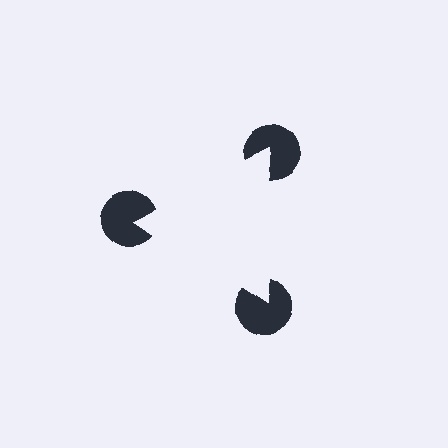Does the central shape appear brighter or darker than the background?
It typically appears slightly brighter than the background, even though no actual brightness change is drawn.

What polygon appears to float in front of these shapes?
An illusory triangle — its edges are inferred from the aligned wedge cuts in the pac-man discs, not physically drawn.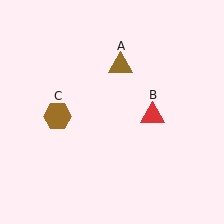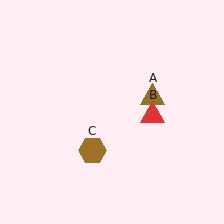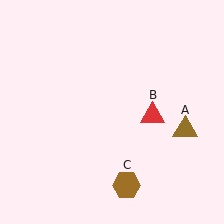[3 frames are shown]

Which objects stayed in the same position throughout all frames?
Red triangle (object B) remained stationary.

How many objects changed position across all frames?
2 objects changed position: brown triangle (object A), brown hexagon (object C).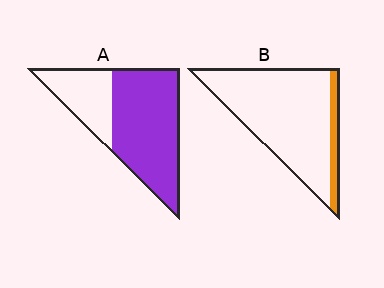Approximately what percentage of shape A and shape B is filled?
A is approximately 70% and B is approximately 15%.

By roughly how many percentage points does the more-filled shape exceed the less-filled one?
By roughly 55 percentage points (A over B).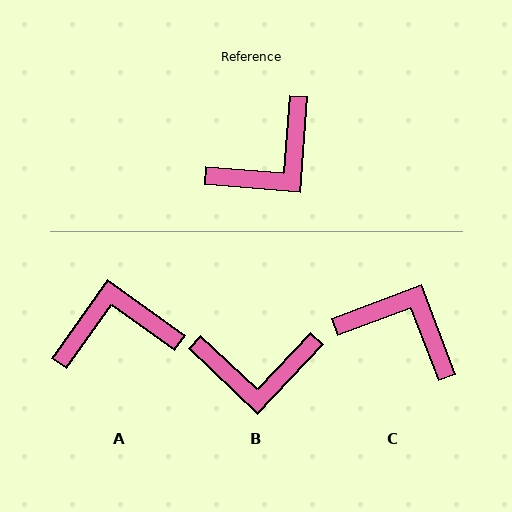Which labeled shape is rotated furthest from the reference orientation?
A, about 149 degrees away.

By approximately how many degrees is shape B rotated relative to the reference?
Approximately 39 degrees clockwise.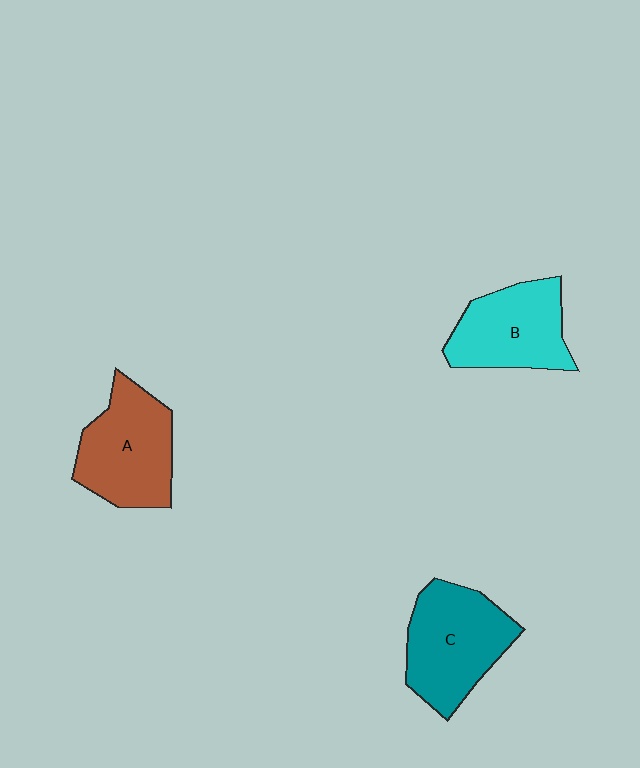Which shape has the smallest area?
Shape B (cyan).